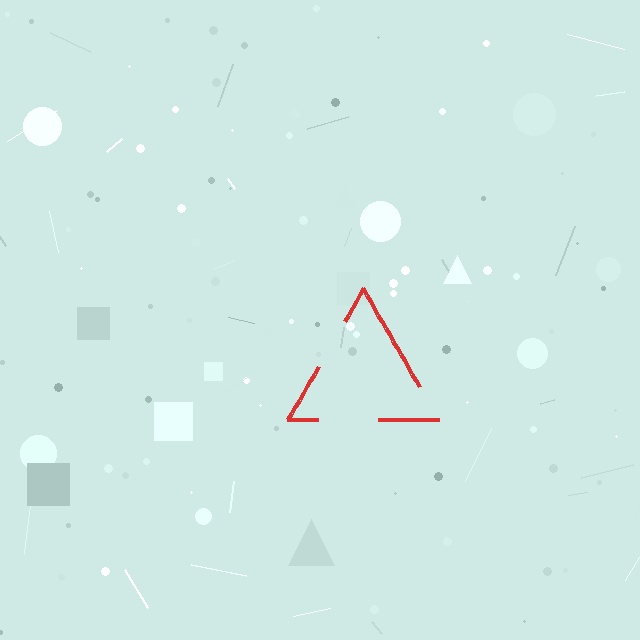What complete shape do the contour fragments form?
The contour fragments form a triangle.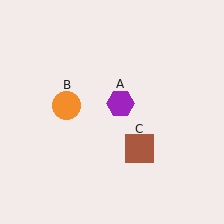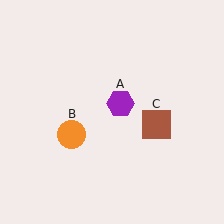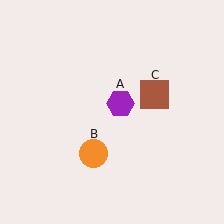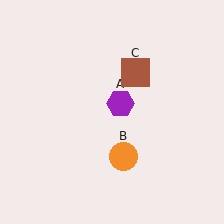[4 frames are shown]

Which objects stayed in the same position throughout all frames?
Purple hexagon (object A) remained stationary.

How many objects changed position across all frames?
2 objects changed position: orange circle (object B), brown square (object C).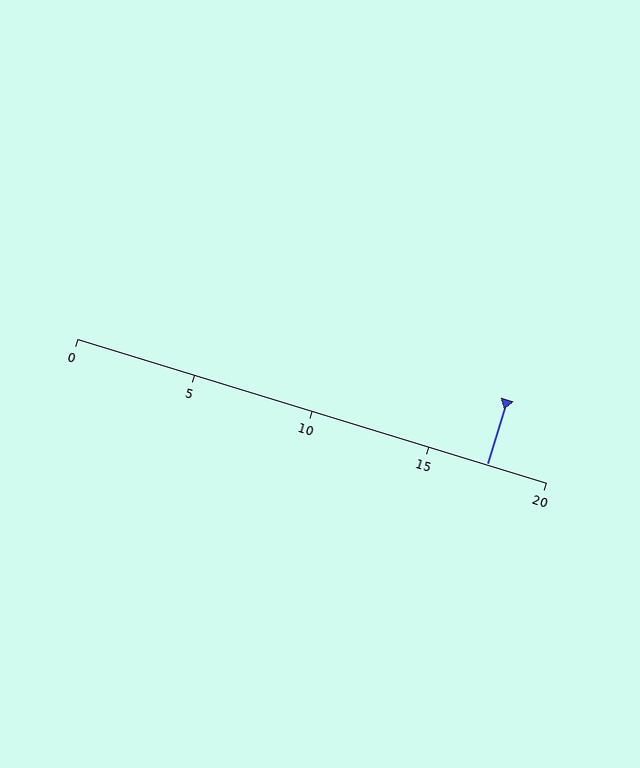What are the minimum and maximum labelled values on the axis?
The axis runs from 0 to 20.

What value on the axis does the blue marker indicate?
The marker indicates approximately 17.5.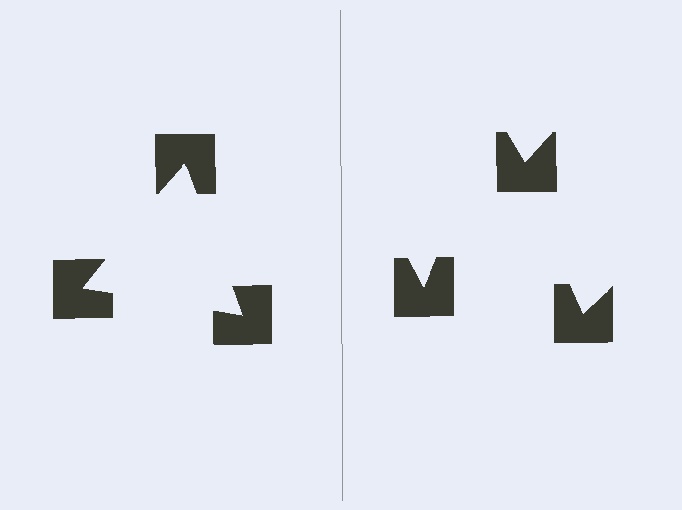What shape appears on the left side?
An illusory triangle.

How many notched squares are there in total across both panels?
6 — 3 on each side.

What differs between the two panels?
The notched squares are positioned identically on both sides; only the wedge orientations differ. On the left they align to a triangle; on the right they are misaligned.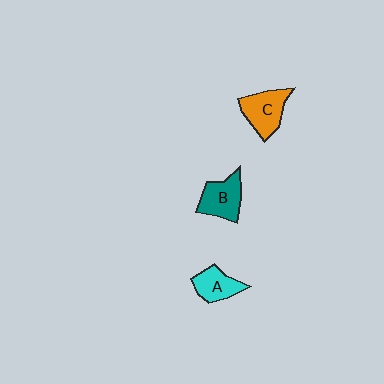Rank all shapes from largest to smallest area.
From largest to smallest: C (orange), B (teal), A (cyan).